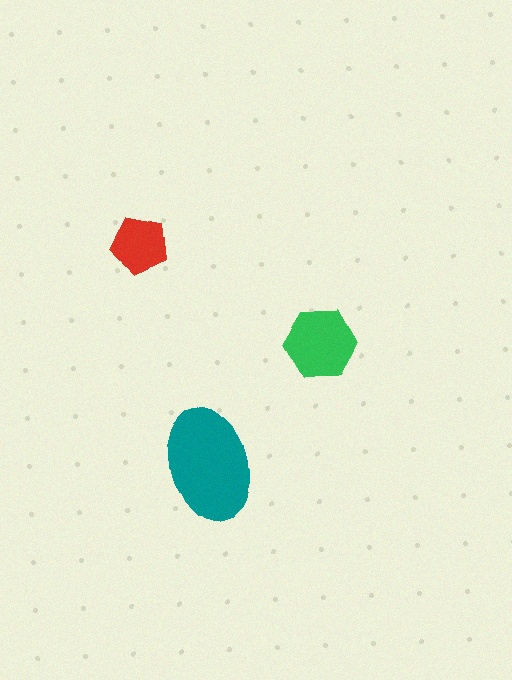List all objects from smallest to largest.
The red pentagon, the green hexagon, the teal ellipse.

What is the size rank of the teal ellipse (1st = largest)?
1st.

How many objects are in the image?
There are 3 objects in the image.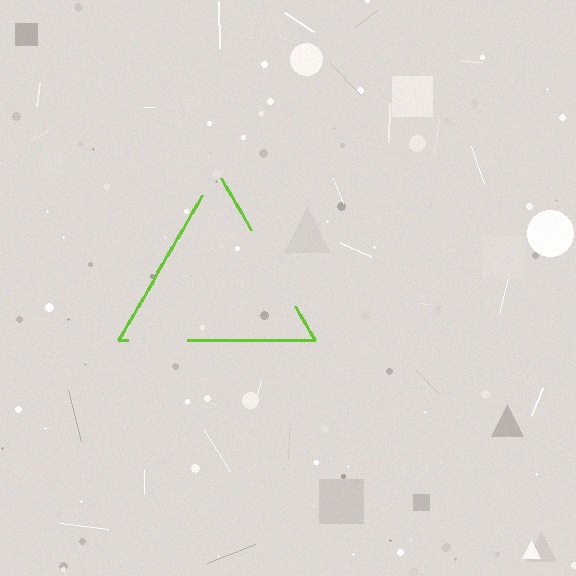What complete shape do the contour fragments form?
The contour fragments form a triangle.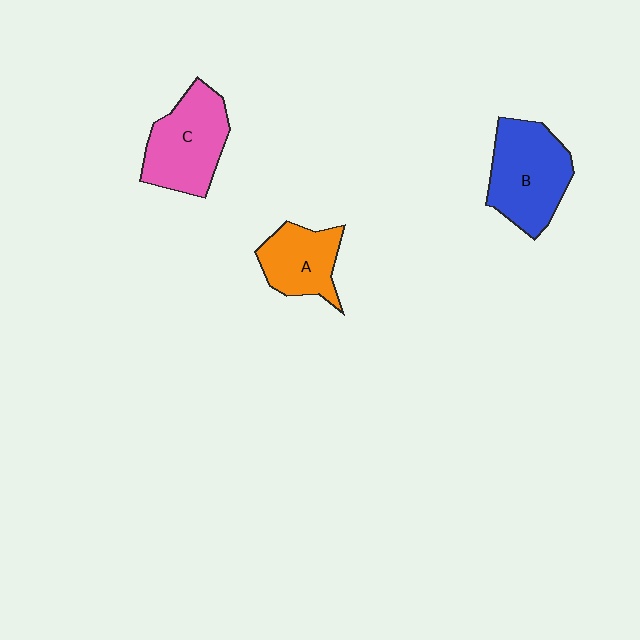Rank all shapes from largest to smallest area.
From largest to smallest: B (blue), C (pink), A (orange).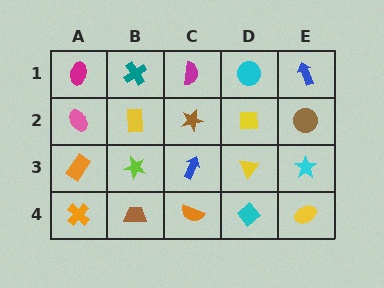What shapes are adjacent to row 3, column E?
A brown circle (row 2, column E), a yellow ellipse (row 4, column E), a yellow triangle (row 3, column D).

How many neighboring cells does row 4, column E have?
2.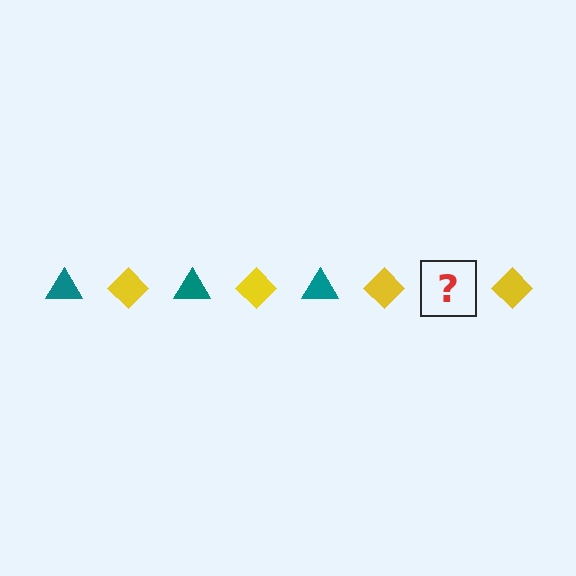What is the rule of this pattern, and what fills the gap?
The rule is that the pattern alternates between teal triangle and yellow diamond. The gap should be filled with a teal triangle.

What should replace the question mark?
The question mark should be replaced with a teal triangle.